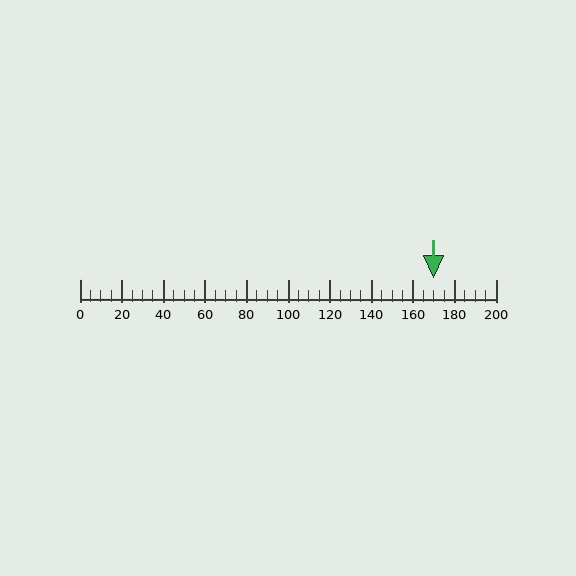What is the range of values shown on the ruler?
The ruler shows values from 0 to 200.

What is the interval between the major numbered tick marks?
The major tick marks are spaced 20 units apart.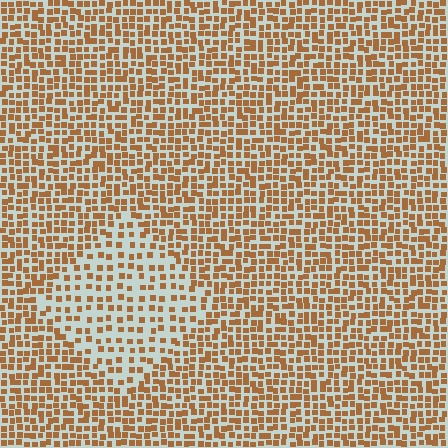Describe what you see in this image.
The image contains small brown elements arranged at two different densities. A diamond-shaped region is visible where the elements are less densely packed than the surrounding area.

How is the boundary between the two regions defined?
The boundary is defined by a change in element density (approximately 1.9x ratio). All elements are the same color, size, and shape.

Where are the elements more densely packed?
The elements are more densely packed outside the diamond boundary.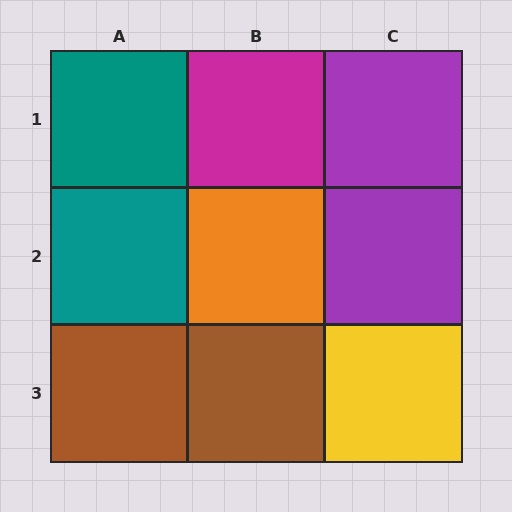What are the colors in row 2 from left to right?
Teal, orange, purple.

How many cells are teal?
2 cells are teal.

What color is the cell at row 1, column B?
Magenta.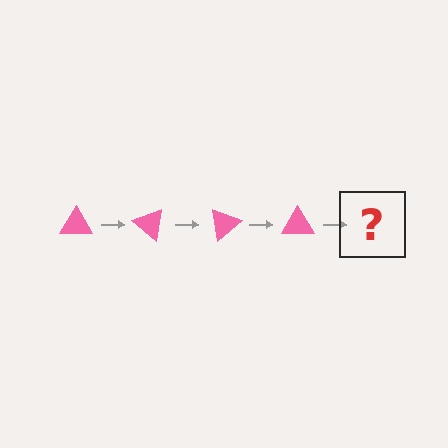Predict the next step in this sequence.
The next step is a pink triangle rotated 160 degrees.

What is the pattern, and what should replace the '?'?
The pattern is that the triangle rotates 40 degrees each step. The '?' should be a pink triangle rotated 160 degrees.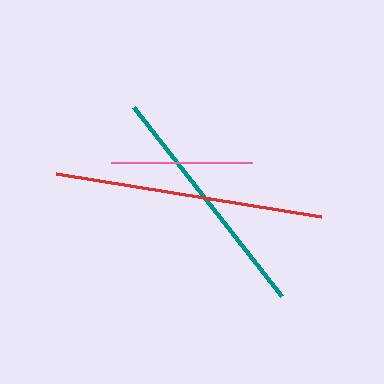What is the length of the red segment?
The red segment is approximately 268 pixels long.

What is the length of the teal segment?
The teal segment is approximately 240 pixels long.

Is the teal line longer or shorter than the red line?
The red line is longer than the teal line.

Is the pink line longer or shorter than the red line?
The red line is longer than the pink line.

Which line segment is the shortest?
The pink line is the shortest at approximately 142 pixels.